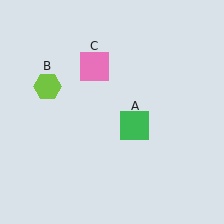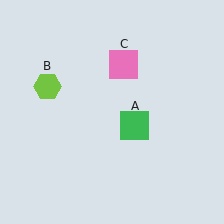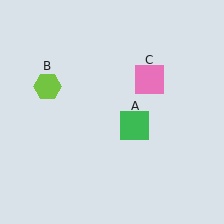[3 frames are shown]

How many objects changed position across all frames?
1 object changed position: pink square (object C).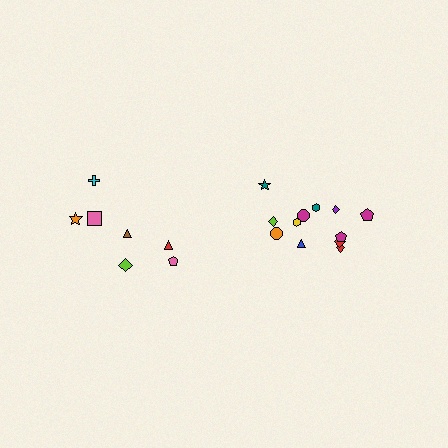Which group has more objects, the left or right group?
The right group.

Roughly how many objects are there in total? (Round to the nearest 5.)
Roughly 20 objects in total.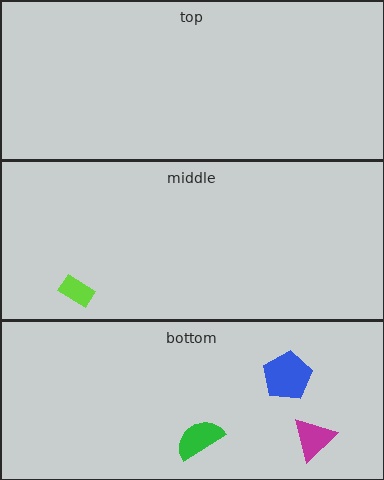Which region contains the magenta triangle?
The bottom region.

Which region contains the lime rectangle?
The middle region.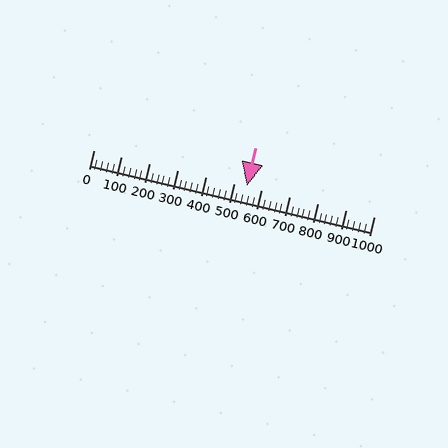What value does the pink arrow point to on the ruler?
The pink arrow points to approximately 546.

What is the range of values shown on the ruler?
The ruler shows values from 0 to 1000.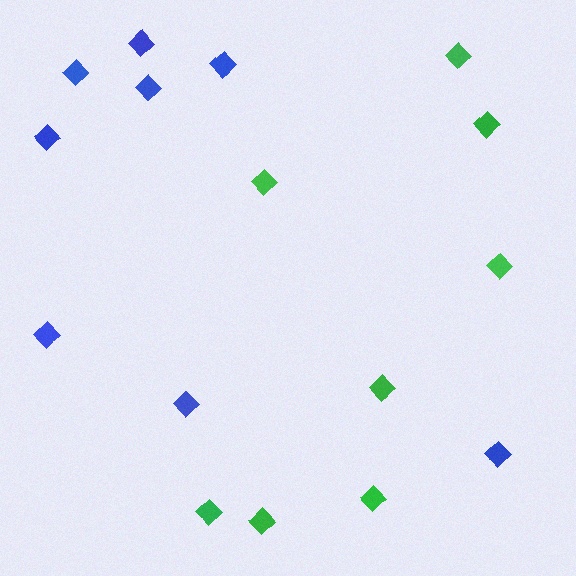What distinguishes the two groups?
There are 2 groups: one group of green diamonds (8) and one group of blue diamonds (8).